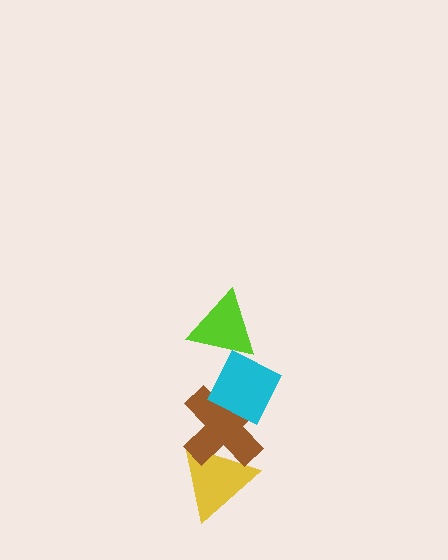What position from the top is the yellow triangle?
The yellow triangle is 4th from the top.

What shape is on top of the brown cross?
The cyan diamond is on top of the brown cross.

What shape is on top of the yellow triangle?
The brown cross is on top of the yellow triangle.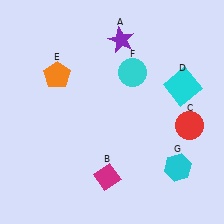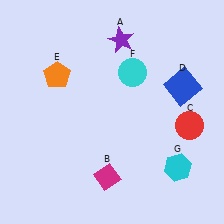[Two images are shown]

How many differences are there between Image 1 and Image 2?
There is 1 difference between the two images.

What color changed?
The square (D) changed from cyan in Image 1 to blue in Image 2.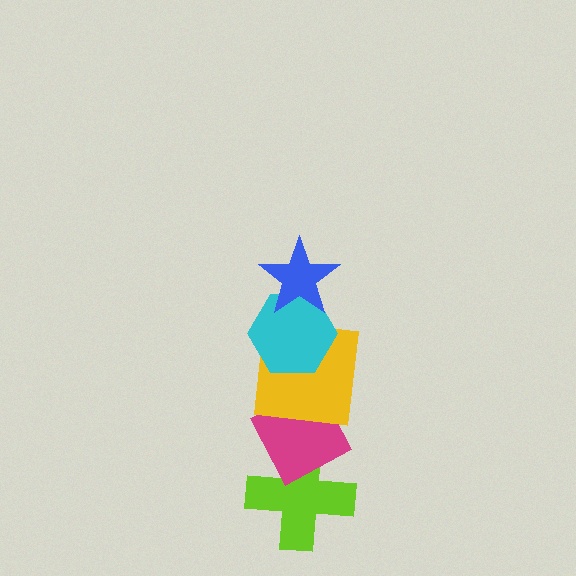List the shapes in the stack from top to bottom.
From top to bottom: the blue star, the cyan hexagon, the yellow square, the magenta diamond, the lime cross.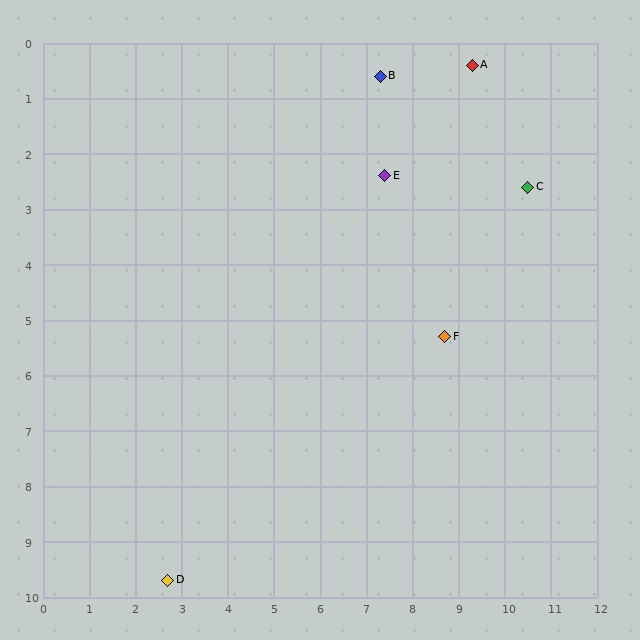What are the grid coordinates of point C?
Point C is at approximately (10.5, 2.6).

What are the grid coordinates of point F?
Point F is at approximately (8.7, 5.3).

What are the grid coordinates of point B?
Point B is at approximately (7.3, 0.6).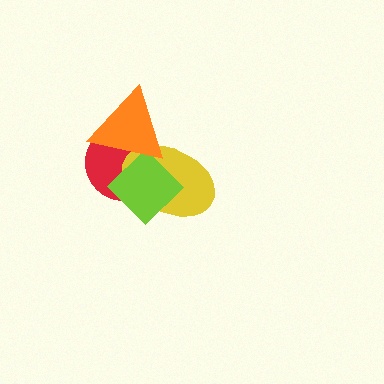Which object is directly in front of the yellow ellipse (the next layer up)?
The lime diamond is directly in front of the yellow ellipse.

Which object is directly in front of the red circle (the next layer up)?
The yellow ellipse is directly in front of the red circle.